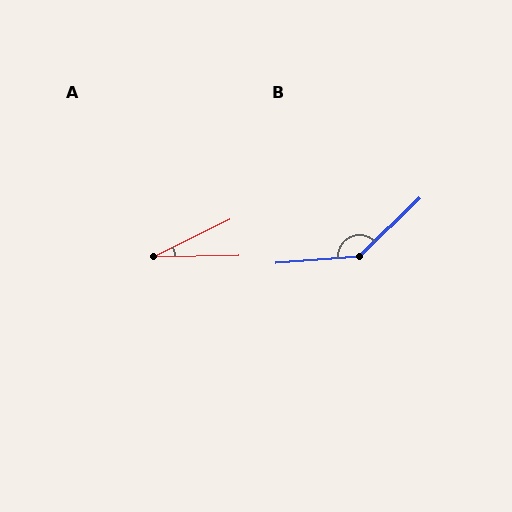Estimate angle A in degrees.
Approximately 25 degrees.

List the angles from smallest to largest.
A (25°), B (140°).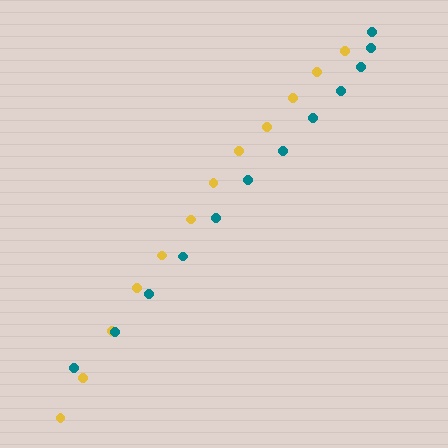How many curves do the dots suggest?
There are 2 distinct paths.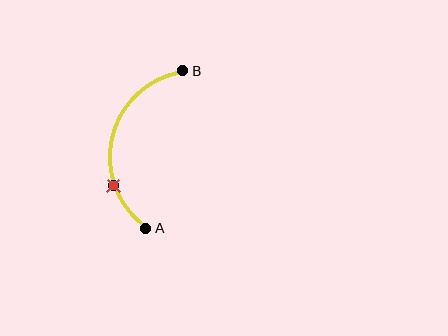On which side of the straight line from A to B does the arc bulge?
The arc bulges to the left of the straight line connecting A and B.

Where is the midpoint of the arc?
The arc midpoint is the point on the curve farthest from the straight line joining A and B. It sits to the left of that line.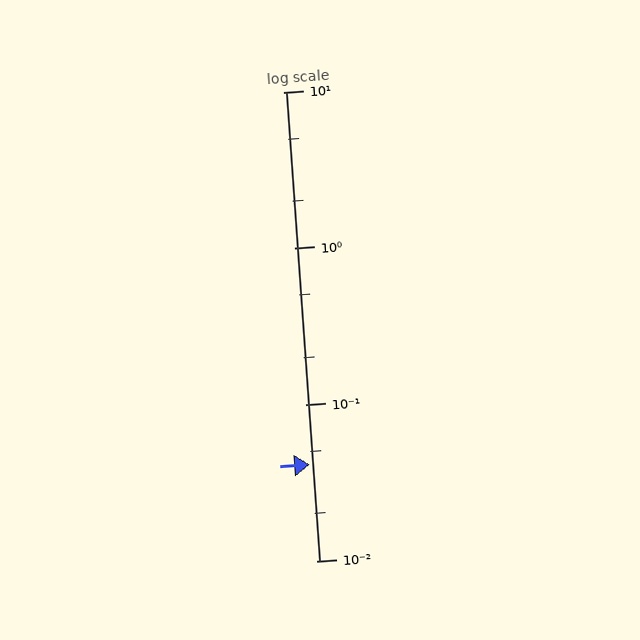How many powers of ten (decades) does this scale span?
The scale spans 3 decades, from 0.01 to 10.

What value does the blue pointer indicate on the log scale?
The pointer indicates approximately 0.041.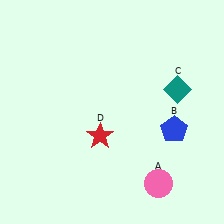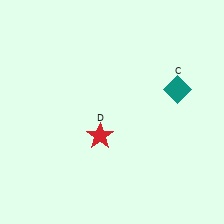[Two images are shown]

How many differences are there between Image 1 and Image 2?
There are 2 differences between the two images.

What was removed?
The pink circle (A), the blue pentagon (B) were removed in Image 2.